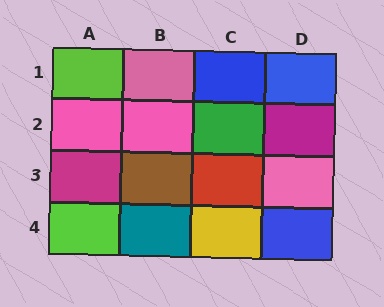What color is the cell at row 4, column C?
Yellow.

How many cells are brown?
1 cell is brown.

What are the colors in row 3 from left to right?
Magenta, brown, red, pink.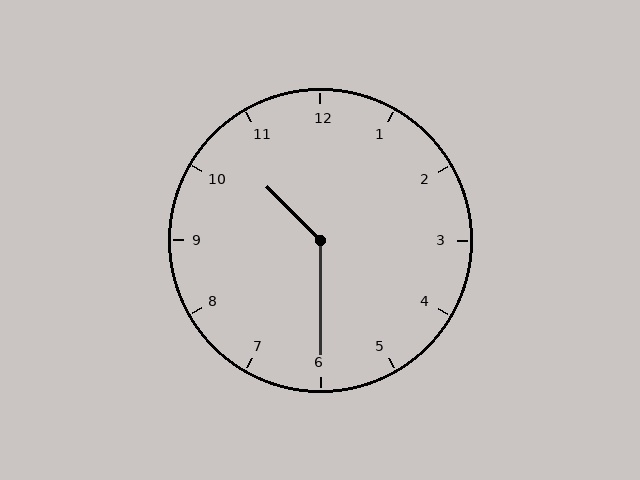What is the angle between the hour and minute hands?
Approximately 135 degrees.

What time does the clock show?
10:30.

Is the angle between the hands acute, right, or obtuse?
It is obtuse.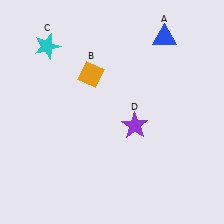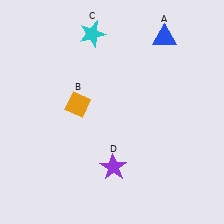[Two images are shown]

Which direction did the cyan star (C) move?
The cyan star (C) moved right.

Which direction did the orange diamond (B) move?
The orange diamond (B) moved down.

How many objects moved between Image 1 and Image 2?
3 objects moved between the two images.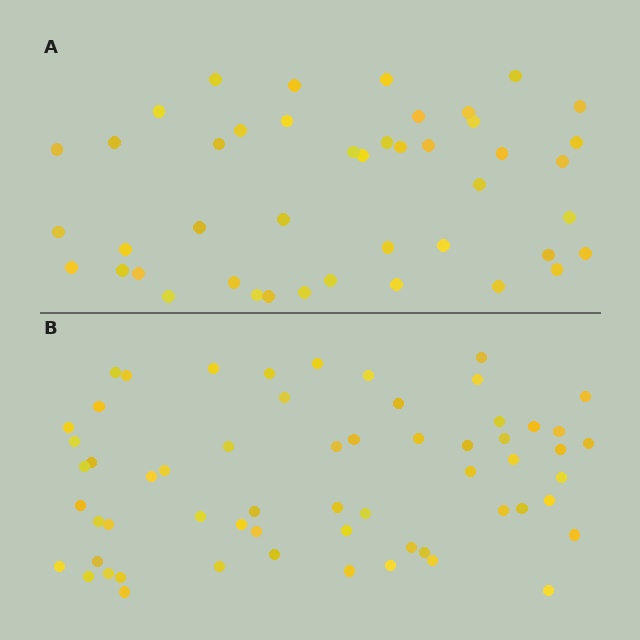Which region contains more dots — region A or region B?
Region B (the bottom region) has more dots.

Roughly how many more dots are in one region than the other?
Region B has approximately 15 more dots than region A.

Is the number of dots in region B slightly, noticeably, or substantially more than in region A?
Region B has noticeably more, but not dramatically so. The ratio is roughly 1.4 to 1.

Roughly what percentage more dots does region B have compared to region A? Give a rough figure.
About 35% more.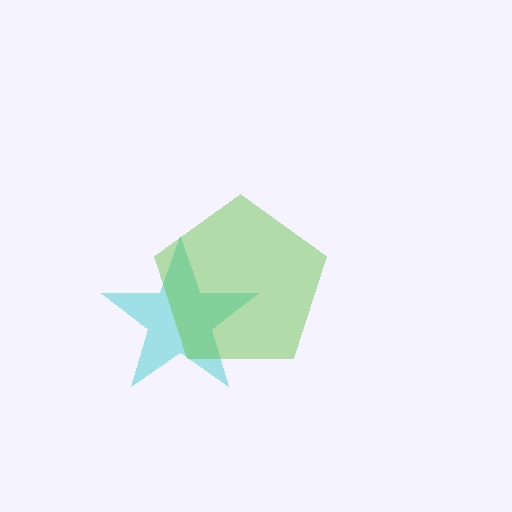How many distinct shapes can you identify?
There are 2 distinct shapes: a cyan star, a lime pentagon.